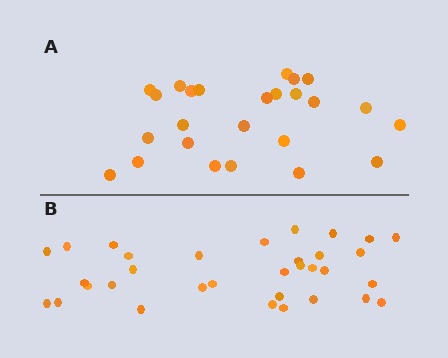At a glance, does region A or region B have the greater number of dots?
Region B (the bottom region) has more dots.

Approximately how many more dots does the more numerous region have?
Region B has roughly 8 or so more dots than region A.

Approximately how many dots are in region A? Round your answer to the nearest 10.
About 20 dots. (The exact count is 25, which rounds to 20.)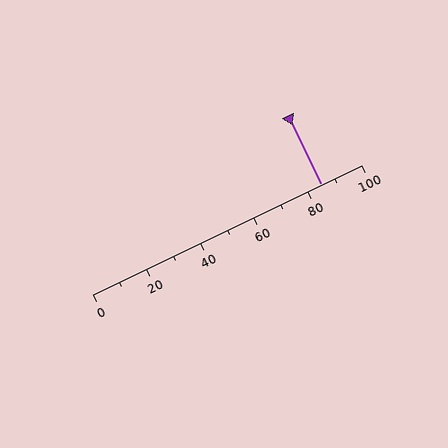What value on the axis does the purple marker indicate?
The marker indicates approximately 85.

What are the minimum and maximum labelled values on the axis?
The axis runs from 0 to 100.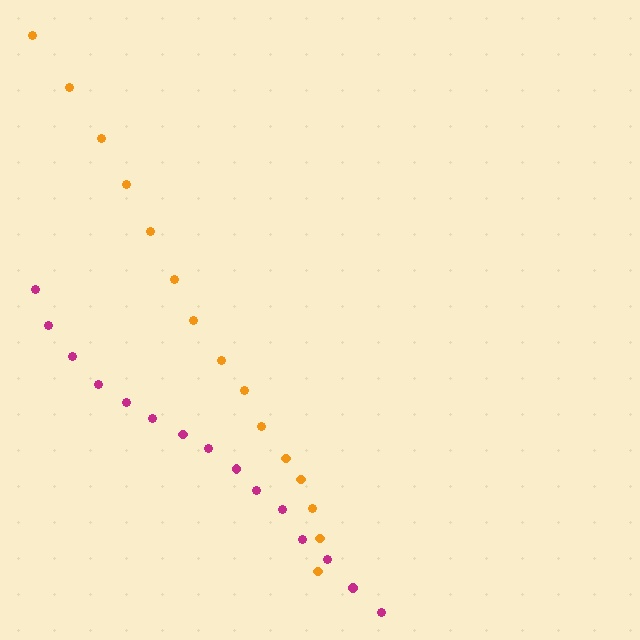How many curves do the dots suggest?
There are 2 distinct paths.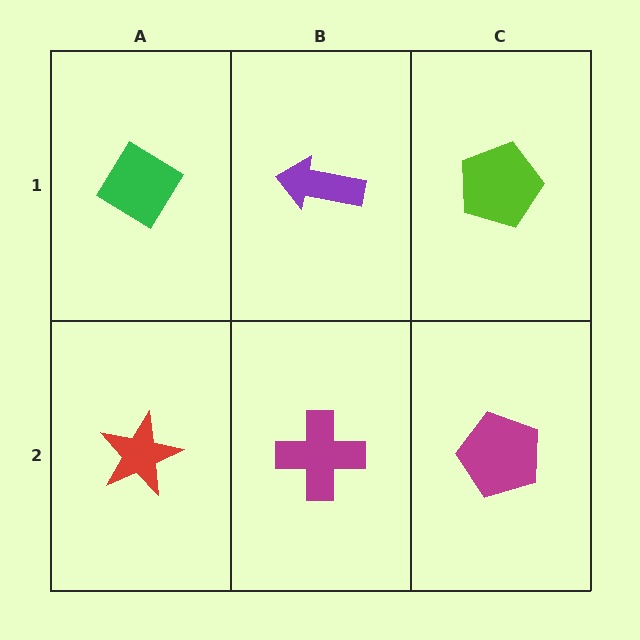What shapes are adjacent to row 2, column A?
A green diamond (row 1, column A), a magenta cross (row 2, column B).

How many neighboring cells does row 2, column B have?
3.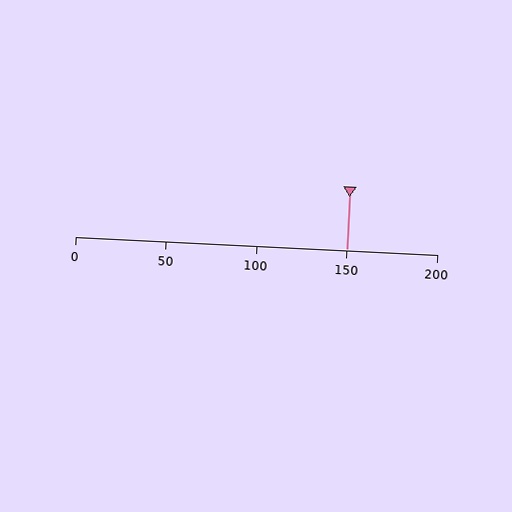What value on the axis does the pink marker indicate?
The marker indicates approximately 150.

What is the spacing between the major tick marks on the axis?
The major ticks are spaced 50 apart.